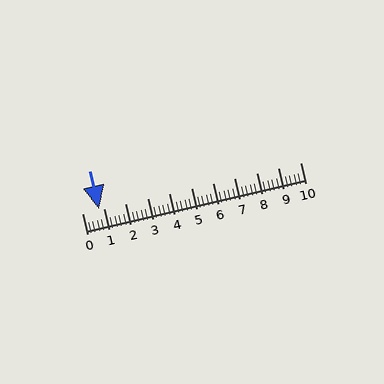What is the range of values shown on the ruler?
The ruler shows values from 0 to 10.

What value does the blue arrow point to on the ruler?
The blue arrow points to approximately 0.8.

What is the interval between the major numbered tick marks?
The major tick marks are spaced 1 units apart.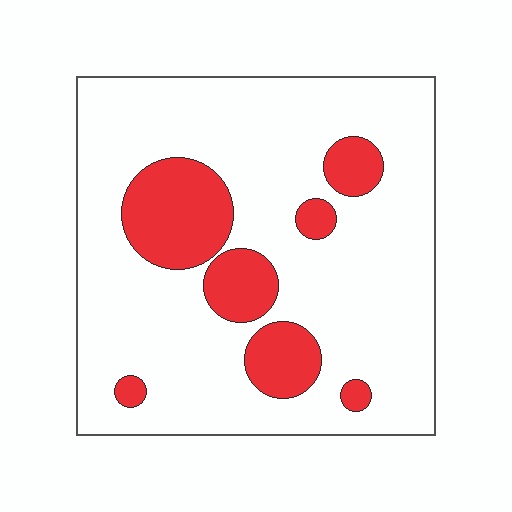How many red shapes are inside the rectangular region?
7.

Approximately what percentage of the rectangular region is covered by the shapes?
Approximately 20%.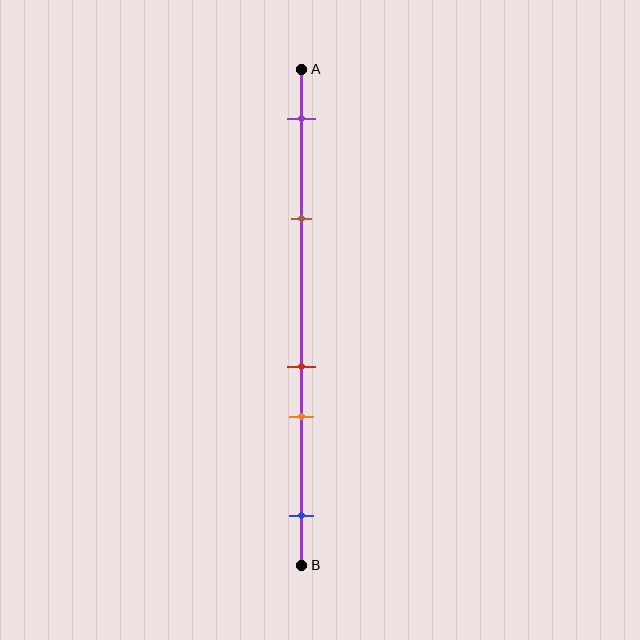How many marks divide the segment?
There are 5 marks dividing the segment.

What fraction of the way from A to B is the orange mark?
The orange mark is approximately 70% (0.7) of the way from A to B.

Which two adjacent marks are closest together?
The red and orange marks are the closest adjacent pair.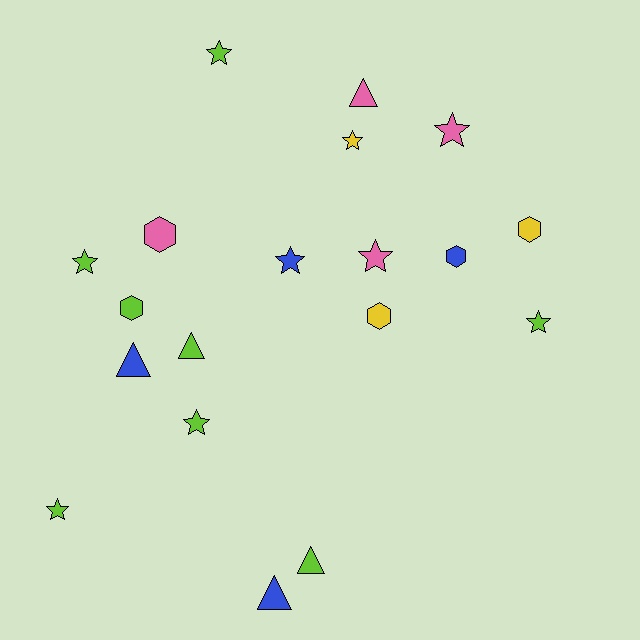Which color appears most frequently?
Lime, with 8 objects.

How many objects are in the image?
There are 19 objects.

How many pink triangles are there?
There is 1 pink triangle.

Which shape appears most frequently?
Star, with 9 objects.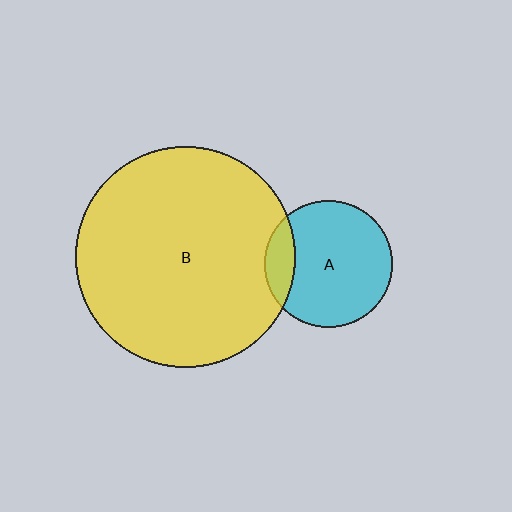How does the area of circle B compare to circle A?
Approximately 3.0 times.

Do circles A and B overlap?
Yes.